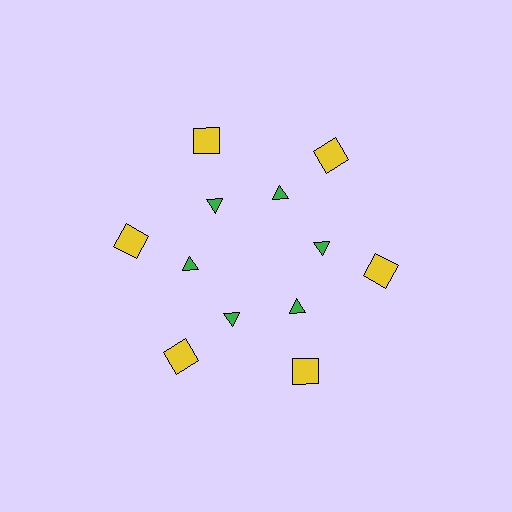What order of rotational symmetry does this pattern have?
This pattern has 6-fold rotational symmetry.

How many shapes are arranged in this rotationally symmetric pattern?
There are 12 shapes, arranged in 6 groups of 2.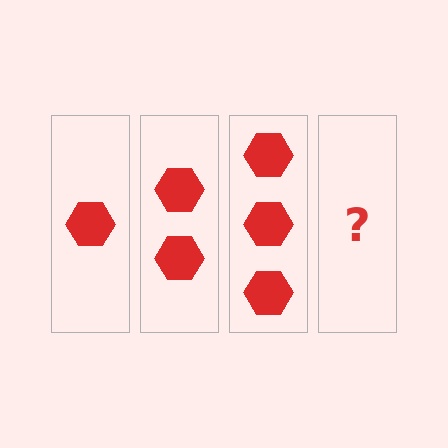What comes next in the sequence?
The next element should be 4 hexagons.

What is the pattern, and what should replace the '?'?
The pattern is that each step adds one more hexagon. The '?' should be 4 hexagons.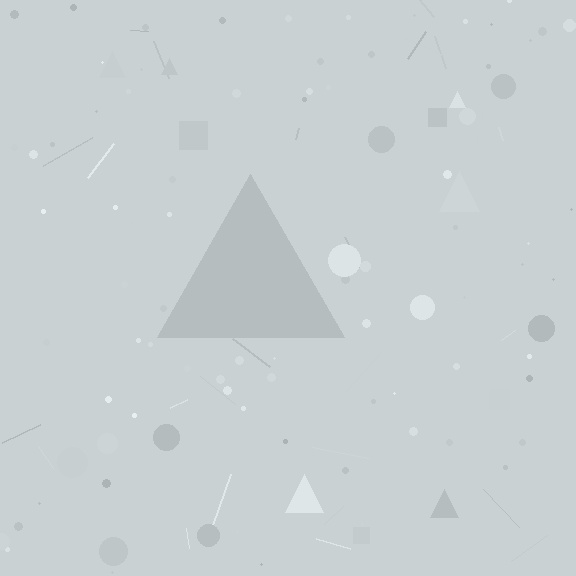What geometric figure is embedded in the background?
A triangle is embedded in the background.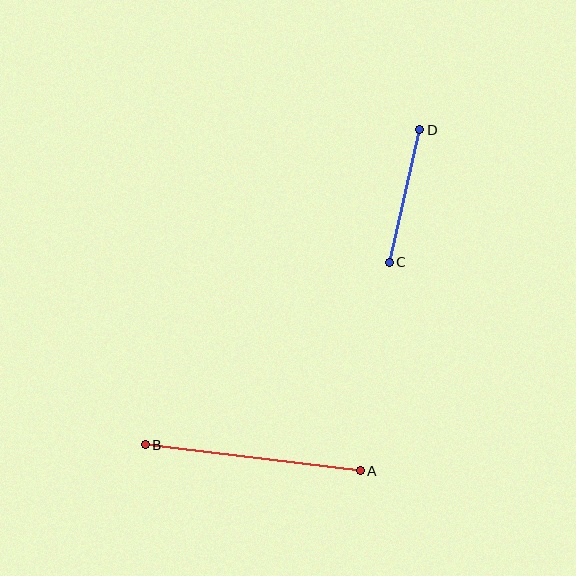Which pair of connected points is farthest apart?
Points A and B are farthest apart.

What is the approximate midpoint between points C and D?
The midpoint is at approximately (405, 196) pixels.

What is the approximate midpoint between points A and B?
The midpoint is at approximately (253, 458) pixels.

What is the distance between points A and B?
The distance is approximately 216 pixels.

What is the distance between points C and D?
The distance is approximately 136 pixels.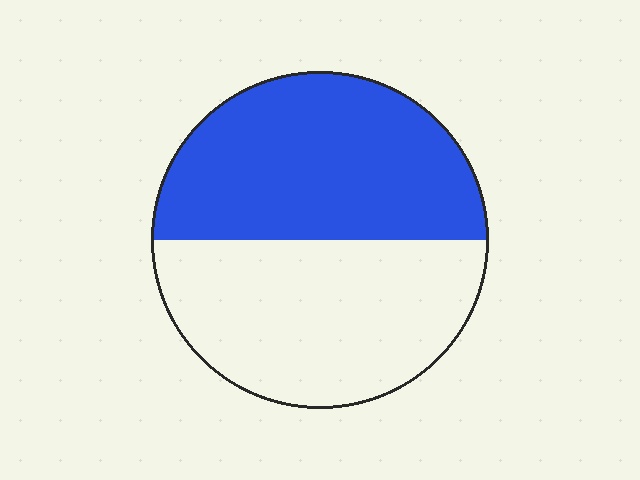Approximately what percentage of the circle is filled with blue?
Approximately 50%.